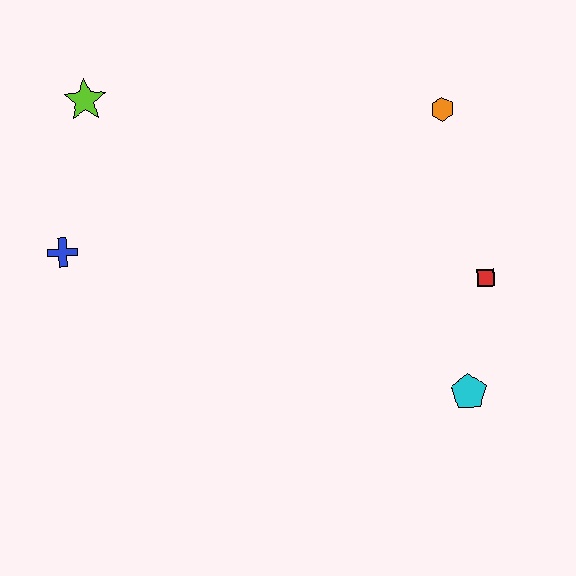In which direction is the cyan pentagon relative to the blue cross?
The cyan pentagon is to the right of the blue cross.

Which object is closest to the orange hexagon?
The red square is closest to the orange hexagon.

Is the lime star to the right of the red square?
No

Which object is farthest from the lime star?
The cyan pentagon is farthest from the lime star.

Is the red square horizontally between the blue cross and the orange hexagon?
No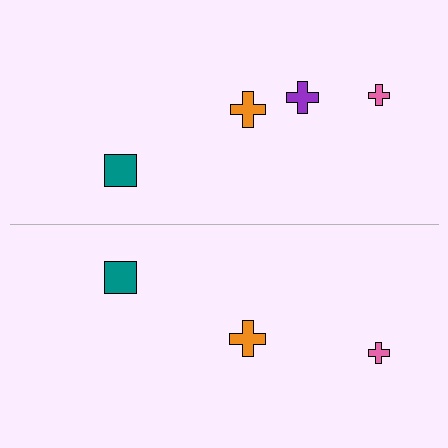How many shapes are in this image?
There are 7 shapes in this image.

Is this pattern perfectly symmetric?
No, the pattern is not perfectly symmetric. A purple cross is missing from the bottom side.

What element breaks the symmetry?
A purple cross is missing from the bottom side.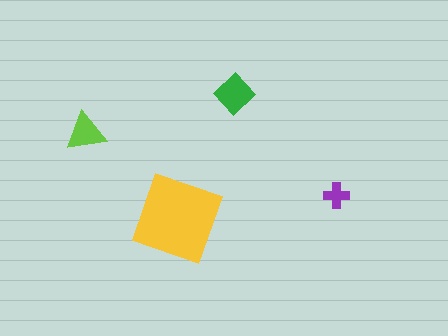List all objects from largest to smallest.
The yellow diamond, the green diamond, the lime triangle, the purple cross.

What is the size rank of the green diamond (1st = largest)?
2nd.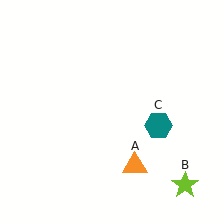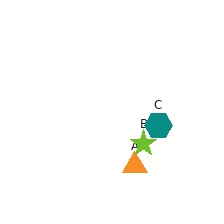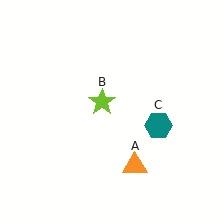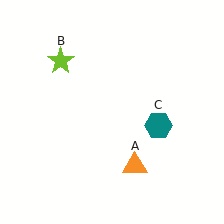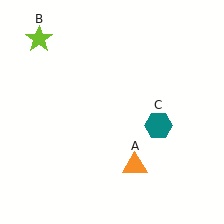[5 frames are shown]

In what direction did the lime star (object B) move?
The lime star (object B) moved up and to the left.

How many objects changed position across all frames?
1 object changed position: lime star (object B).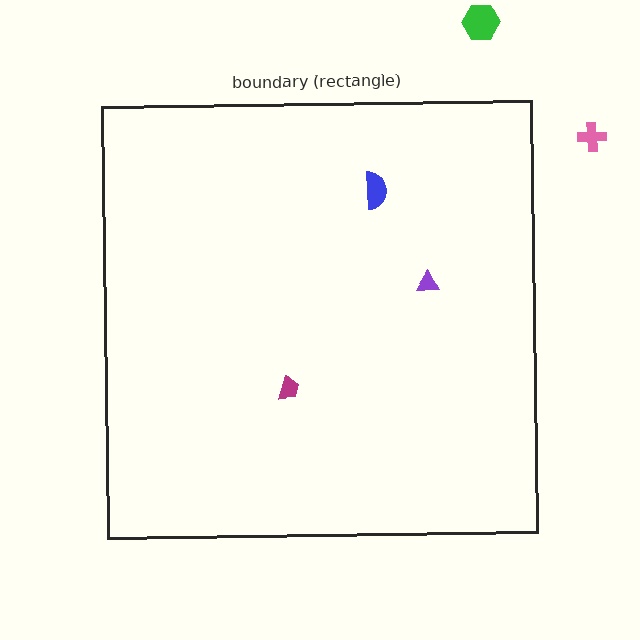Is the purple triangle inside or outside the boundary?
Inside.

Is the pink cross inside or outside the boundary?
Outside.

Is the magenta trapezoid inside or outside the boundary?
Inside.